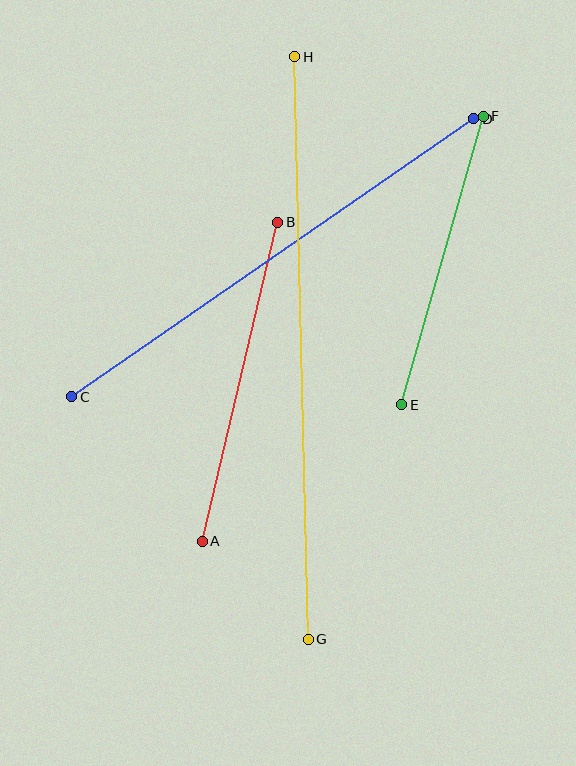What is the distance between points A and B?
The distance is approximately 328 pixels.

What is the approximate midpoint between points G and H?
The midpoint is at approximately (301, 348) pixels.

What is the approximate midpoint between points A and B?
The midpoint is at approximately (240, 382) pixels.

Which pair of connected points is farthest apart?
Points G and H are farthest apart.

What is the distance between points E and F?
The distance is approximately 300 pixels.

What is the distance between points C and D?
The distance is approximately 489 pixels.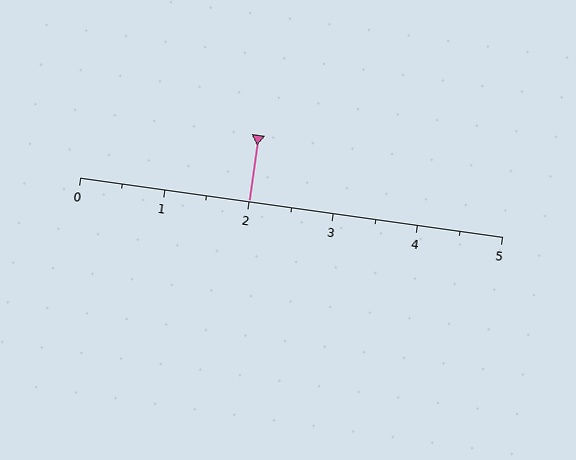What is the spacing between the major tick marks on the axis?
The major ticks are spaced 1 apart.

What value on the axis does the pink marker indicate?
The marker indicates approximately 2.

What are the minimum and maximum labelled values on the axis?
The axis runs from 0 to 5.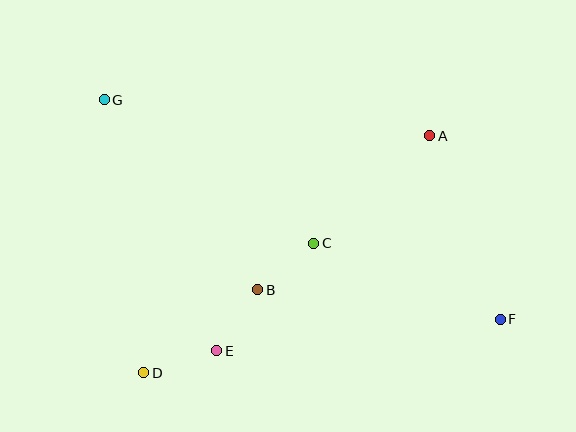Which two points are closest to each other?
Points B and C are closest to each other.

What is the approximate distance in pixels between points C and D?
The distance between C and D is approximately 214 pixels.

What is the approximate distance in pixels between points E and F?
The distance between E and F is approximately 285 pixels.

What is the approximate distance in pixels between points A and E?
The distance between A and E is approximately 303 pixels.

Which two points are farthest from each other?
Points F and G are farthest from each other.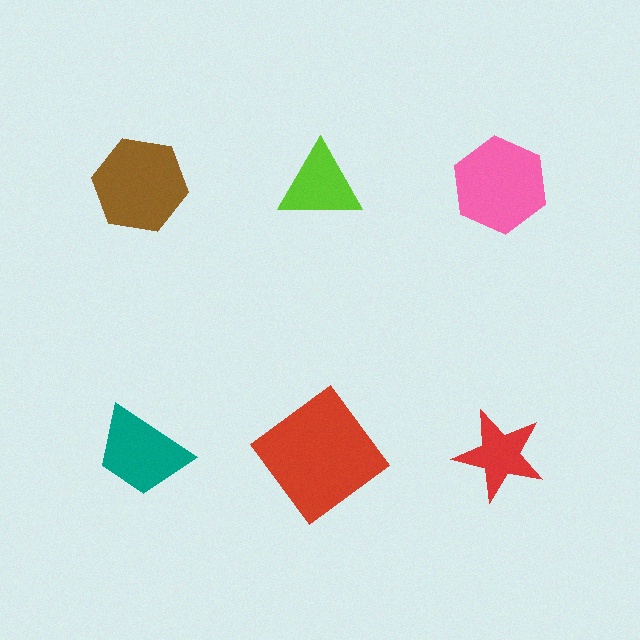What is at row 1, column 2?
A lime triangle.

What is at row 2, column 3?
A red star.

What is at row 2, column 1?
A teal trapezoid.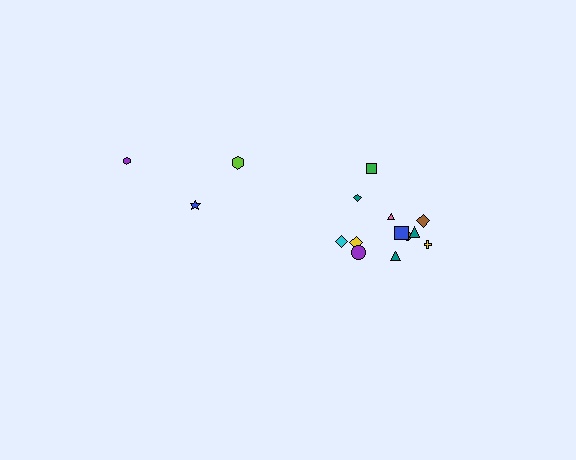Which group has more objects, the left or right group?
The right group.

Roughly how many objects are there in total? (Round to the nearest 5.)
Roughly 15 objects in total.